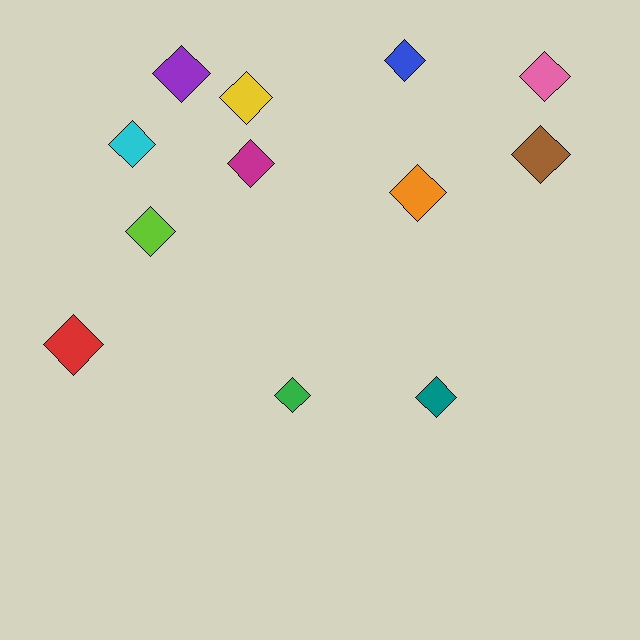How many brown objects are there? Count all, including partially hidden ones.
There is 1 brown object.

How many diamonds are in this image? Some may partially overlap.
There are 12 diamonds.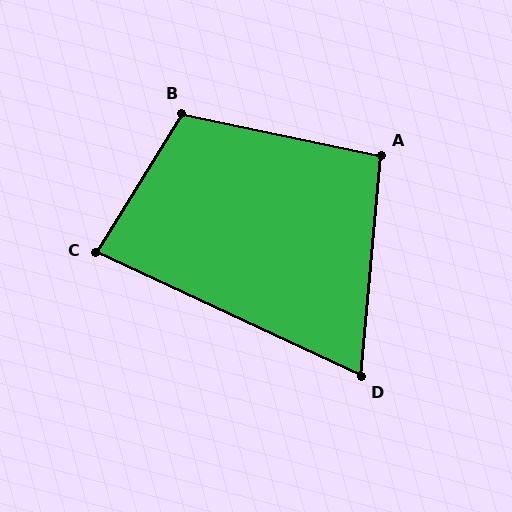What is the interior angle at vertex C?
Approximately 83 degrees (acute).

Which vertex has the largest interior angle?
B, at approximately 110 degrees.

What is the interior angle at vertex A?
Approximately 97 degrees (obtuse).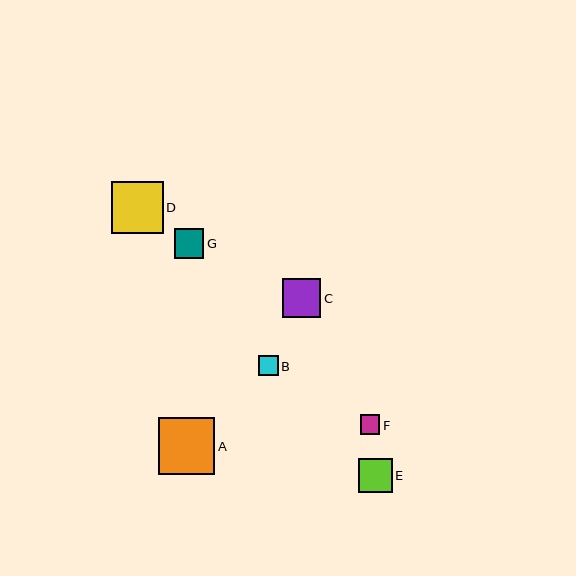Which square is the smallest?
Square B is the smallest with a size of approximately 19 pixels.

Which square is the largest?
Square A is the largest with a size of approximately 56 pixels.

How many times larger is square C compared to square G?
Square C is approximately 1.3 times the size of square G.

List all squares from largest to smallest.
From largest to smallest: A, D, C, E, G, F, B.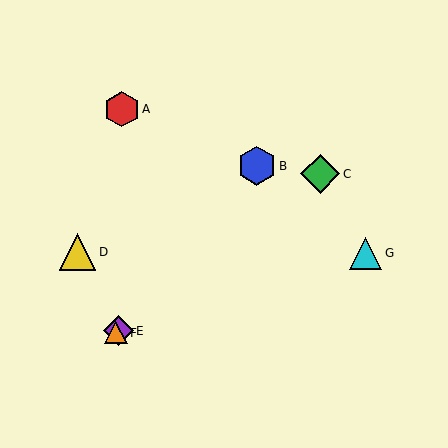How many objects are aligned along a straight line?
3 objects (C, E, F) are aligned along a straight line.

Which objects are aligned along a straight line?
Objects C, E, F are aligned along a straight line.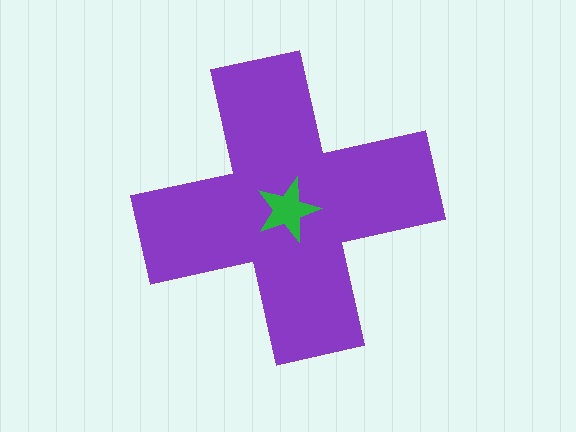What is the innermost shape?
The green star.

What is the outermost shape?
The purple cross.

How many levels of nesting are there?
2.